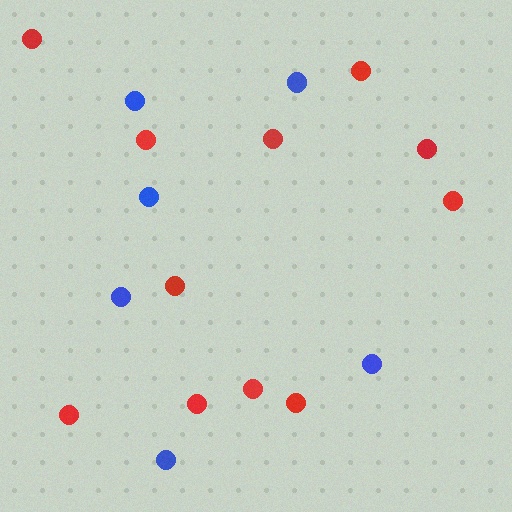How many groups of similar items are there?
There are 2 groups: one group of blue circles (6) and one group of red circles (11).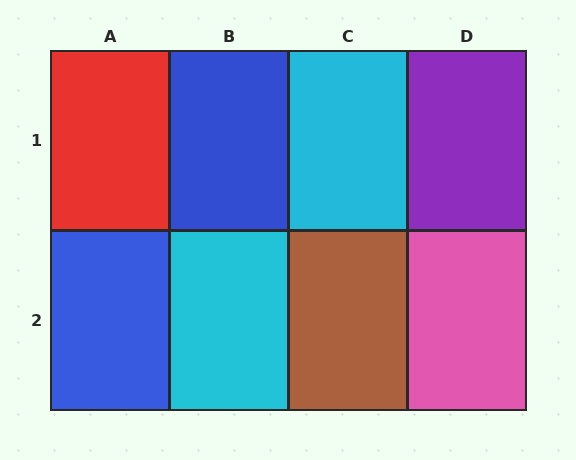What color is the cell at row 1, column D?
Purple.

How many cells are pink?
1 cell is pink.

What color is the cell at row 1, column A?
Red.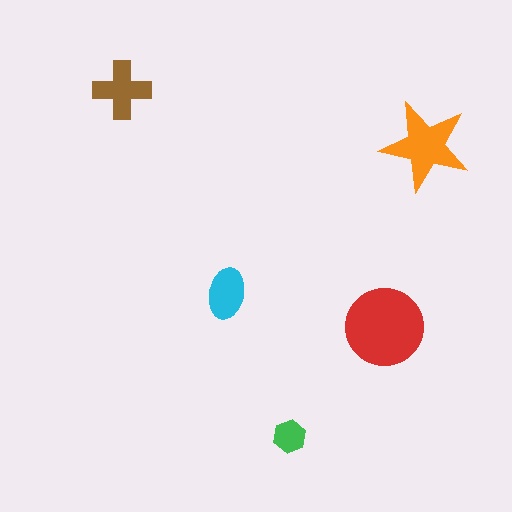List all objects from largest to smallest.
The red circle, the orange star, the brown cross, the cyan ellipse, the green hexagon.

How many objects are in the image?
There are 5 objects in the image.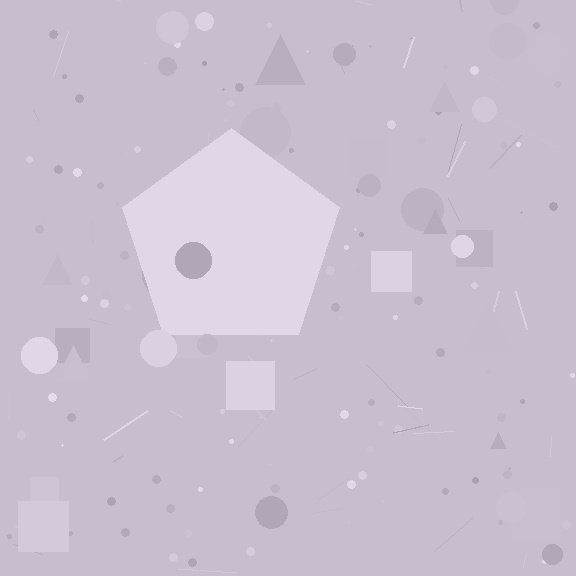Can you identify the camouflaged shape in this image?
The camouflaged shape is a pentagon.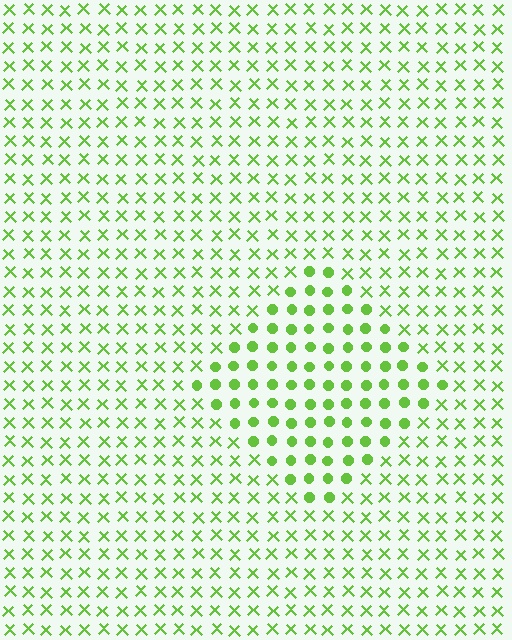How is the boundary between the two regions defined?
The boundary is defined by a change in element shape: circles inside vs. X marks outside. All elements share the same color and spacing.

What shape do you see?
I see a diamond.